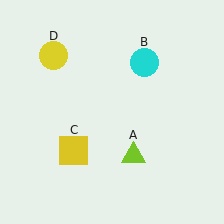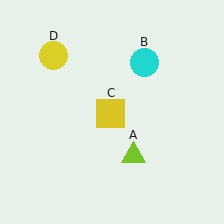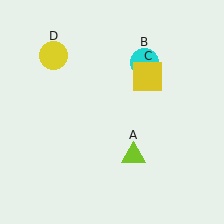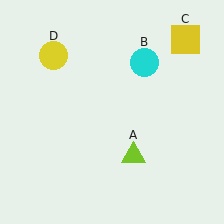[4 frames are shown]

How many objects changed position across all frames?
1 object changed position: yellow square (object C).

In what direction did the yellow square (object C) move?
The yellow square (object C) moved up and to the right.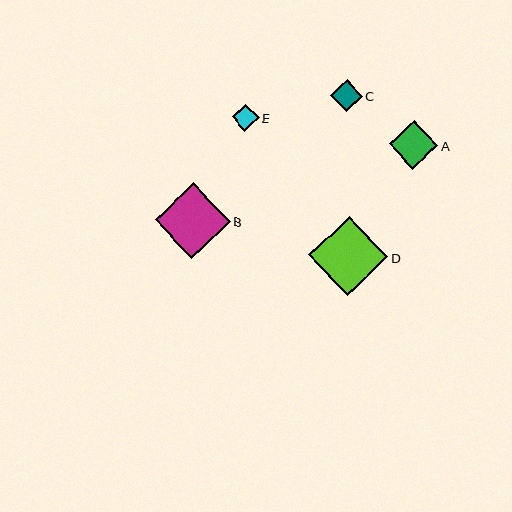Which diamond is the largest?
Diamond D is the largest with a size of approximately 79 pixels.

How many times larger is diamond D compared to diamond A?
Diamond D is approximately 1.6 times the size of diamond A.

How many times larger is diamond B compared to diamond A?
Diamond B is approximately 1.6 times the size of diamond A.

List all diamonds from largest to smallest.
From largest to smallest: D, B, A, C, E.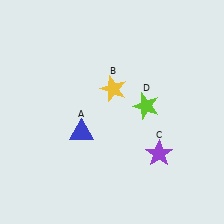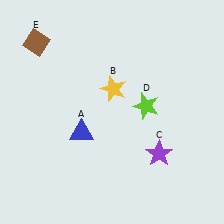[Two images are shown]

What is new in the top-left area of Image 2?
A brown diamond (E) was added in the top-left area of Image 2.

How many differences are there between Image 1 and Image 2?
There is 1 difference between the two images.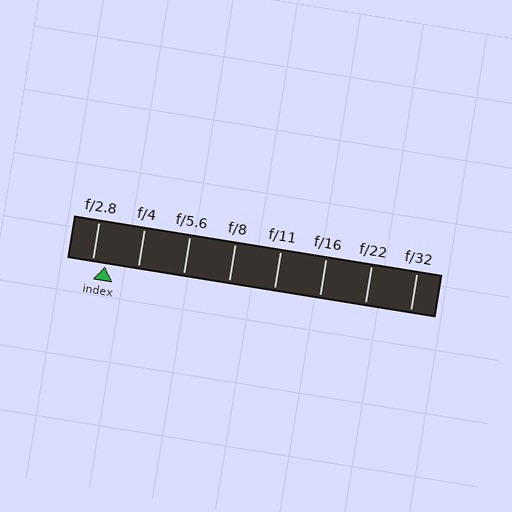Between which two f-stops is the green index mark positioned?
The index mark is between f/2.8 and f/4.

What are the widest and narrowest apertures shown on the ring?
The widest aperture shown is f/2.8 and the narrowest is f/32.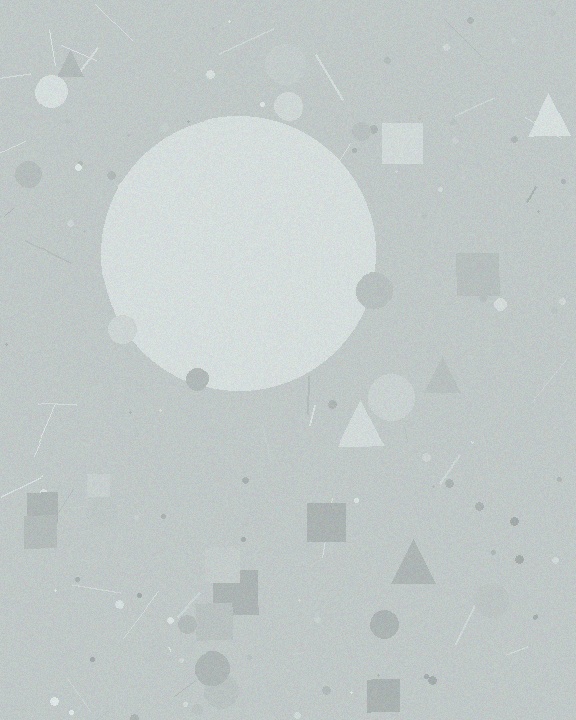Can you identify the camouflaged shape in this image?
The camouflaged shape is a circle.